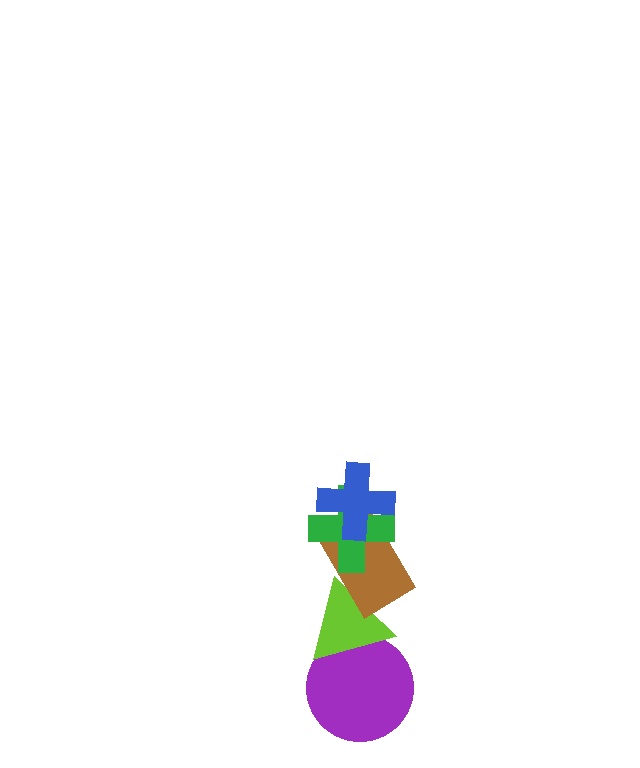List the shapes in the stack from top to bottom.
From top to bottom: the blue cross, the green cross, the brown rectangle, the lime triangle, the purple circle.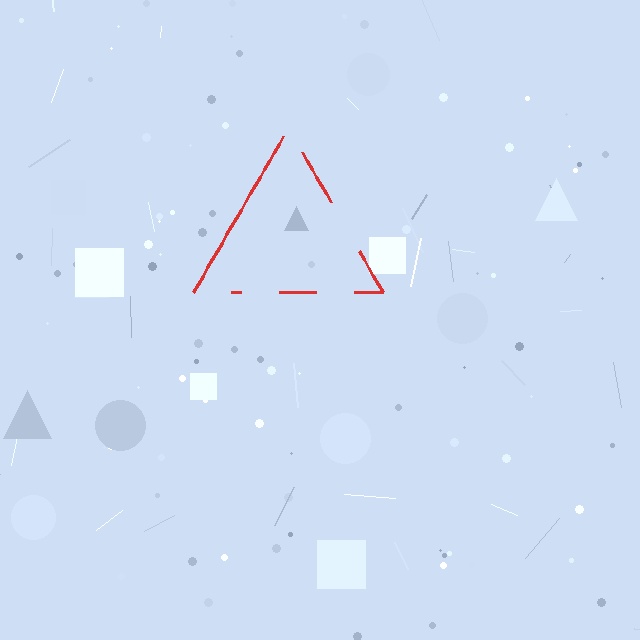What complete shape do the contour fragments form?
The contour fragments form a triangle.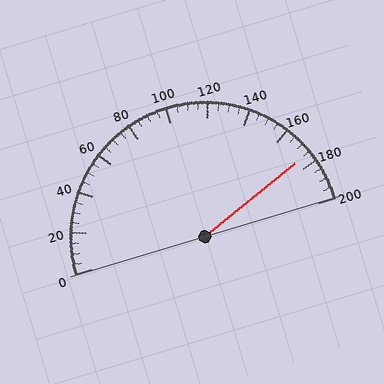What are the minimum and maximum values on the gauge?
The gauge ranges from 0 to 200.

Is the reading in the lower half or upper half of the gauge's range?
The reading is in the upper half of the range (0 to 200).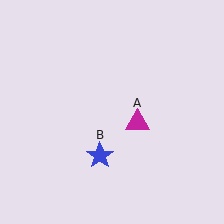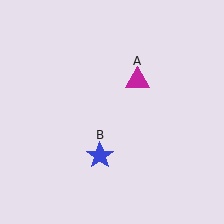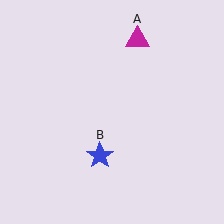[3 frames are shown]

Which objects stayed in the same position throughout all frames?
Blue star (object B) remained stationary.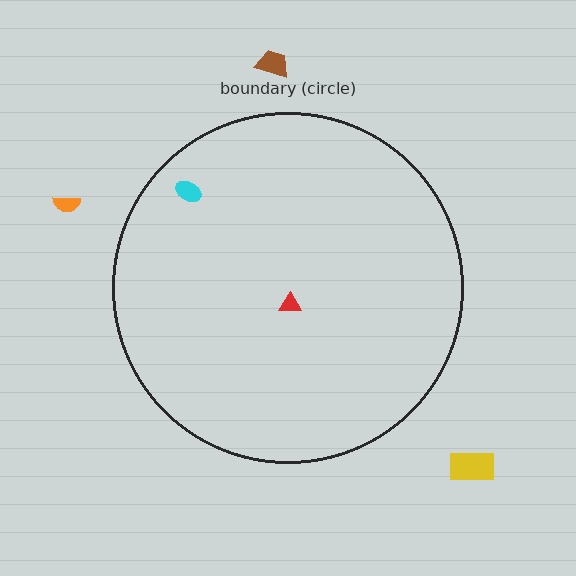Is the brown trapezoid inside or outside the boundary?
Outside.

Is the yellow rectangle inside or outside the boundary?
Outside.